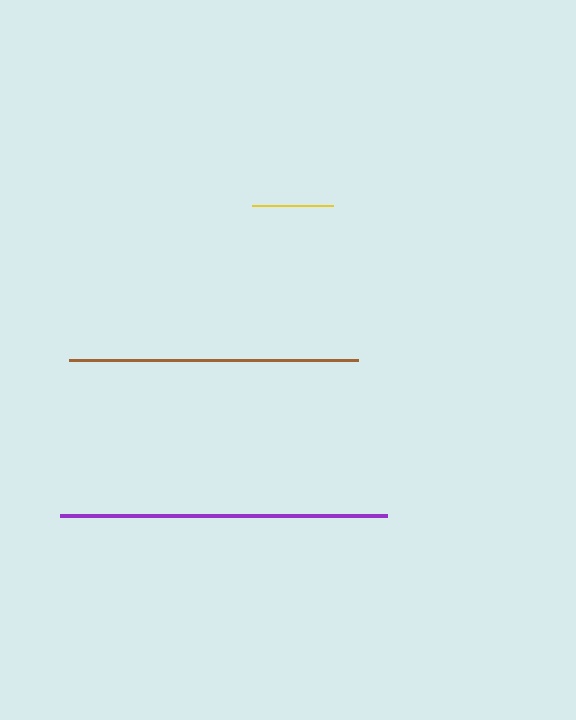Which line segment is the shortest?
The yellow line is the shortest at approximately 81 pixels.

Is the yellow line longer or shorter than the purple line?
The purple line is longer than the yellow line.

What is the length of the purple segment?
The purple segment is approximately 327 pixels long.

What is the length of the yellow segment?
The yellow segment is approximately 81 pixels long.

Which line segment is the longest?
The purple line is the longest at approximately 327 pixels.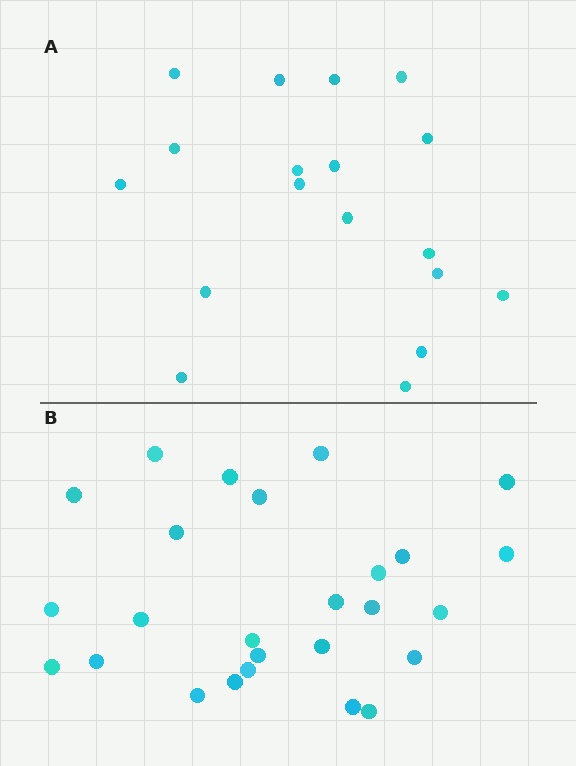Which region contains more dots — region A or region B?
Region B (the bottom region) has more dots.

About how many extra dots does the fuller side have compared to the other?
Region B has roughly 8 or so more dots than region A.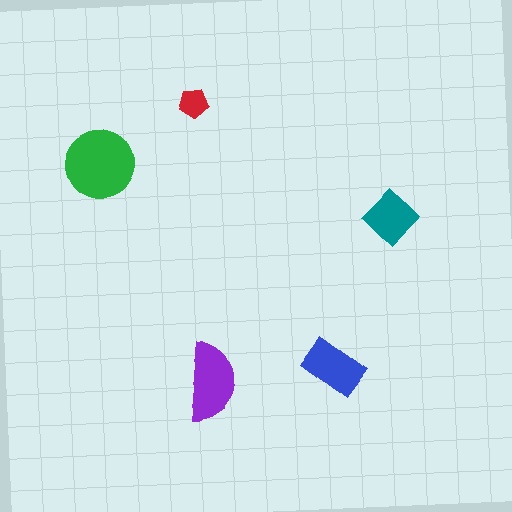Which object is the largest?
The green circle.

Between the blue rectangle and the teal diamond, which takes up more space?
The blue rectangle.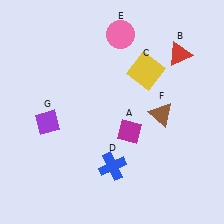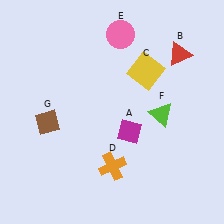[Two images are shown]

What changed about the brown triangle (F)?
In Image 1, F is brown. In Image 2, it changed to lime.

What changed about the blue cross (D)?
In Image 1, D is blue. In Image 2, it changed to orange.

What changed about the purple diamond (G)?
In Image 1, G is purple. In Image 2, it changed to brown.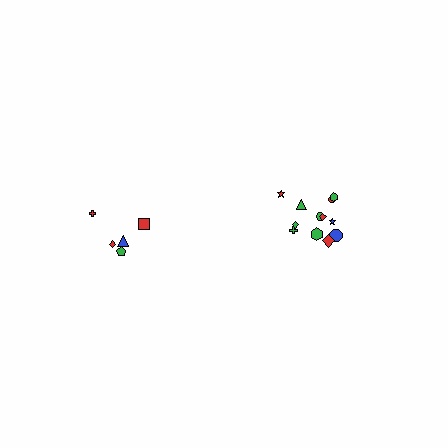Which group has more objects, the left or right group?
The right group.